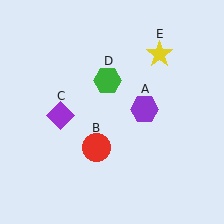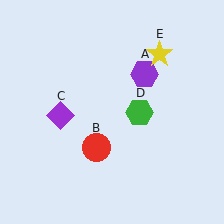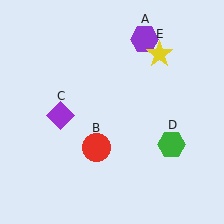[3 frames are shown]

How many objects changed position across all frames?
2 objects changed position: purple hexagon (object A), green hexagon (object D).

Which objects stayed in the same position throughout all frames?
Red circle (object B) and purple diamond (object C) and yellow star (object E) remained stationary.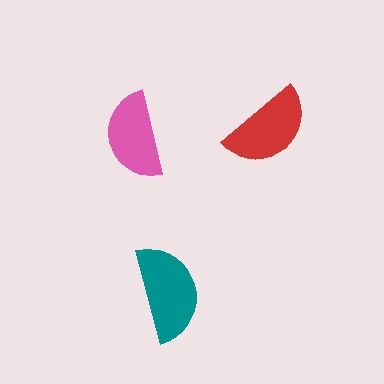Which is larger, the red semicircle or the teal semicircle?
The teal one.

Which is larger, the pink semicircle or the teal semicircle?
The teal one.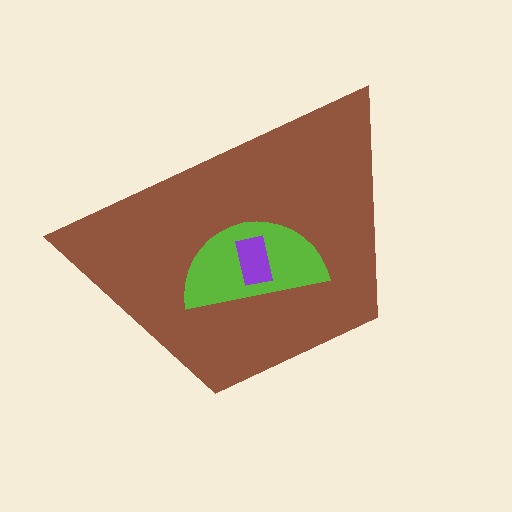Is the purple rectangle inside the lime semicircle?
Yes.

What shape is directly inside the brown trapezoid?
The lime semicircle.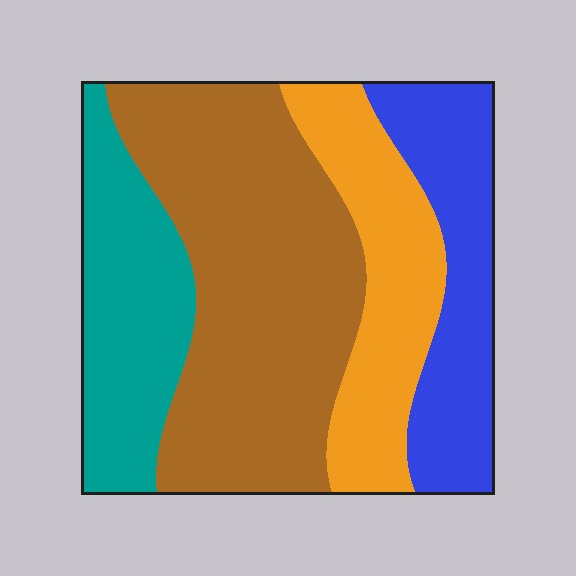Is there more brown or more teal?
Brown.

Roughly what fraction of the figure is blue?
Blue covers roughly 20% of the figure.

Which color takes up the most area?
Brown, at roughly 40%.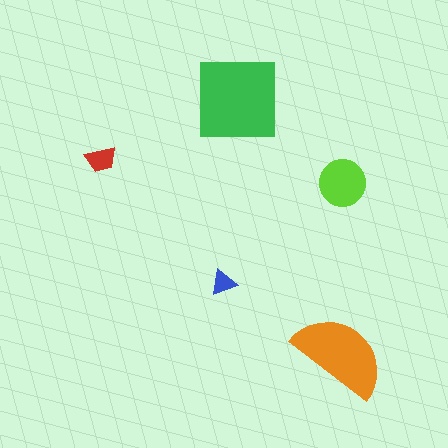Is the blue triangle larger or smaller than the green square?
Smaller.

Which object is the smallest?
The blue triangle.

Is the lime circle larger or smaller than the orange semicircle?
Smaller.